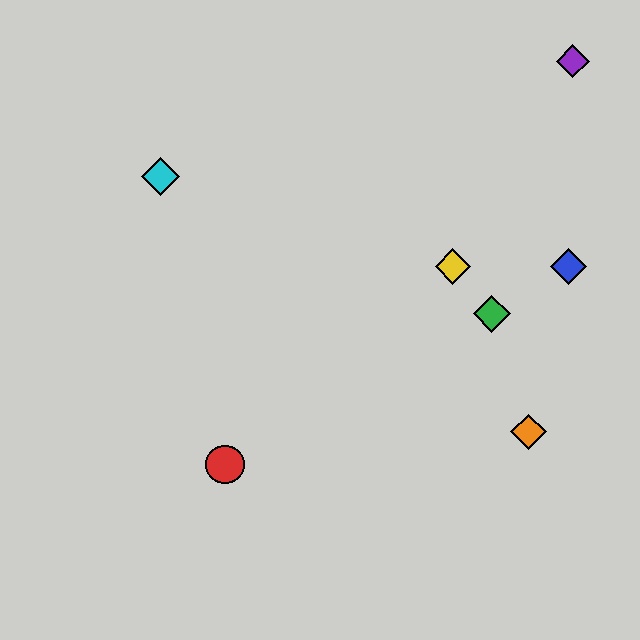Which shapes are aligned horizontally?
The blue diamond, the yellow diamond are aligned horizontally.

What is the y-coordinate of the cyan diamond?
The cyan diamond is at y≈177.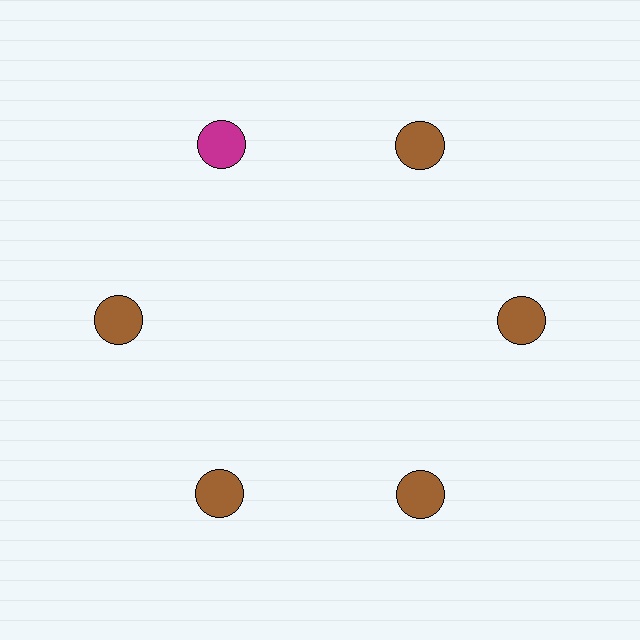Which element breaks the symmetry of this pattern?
The magenta circle at roughly the 11 o'clock position breaks the symmetry. All other shapes are brown circles.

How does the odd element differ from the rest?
It has a different color: magenta instead of brown.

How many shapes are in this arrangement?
There are 6 shapes arranged in a ring pattern.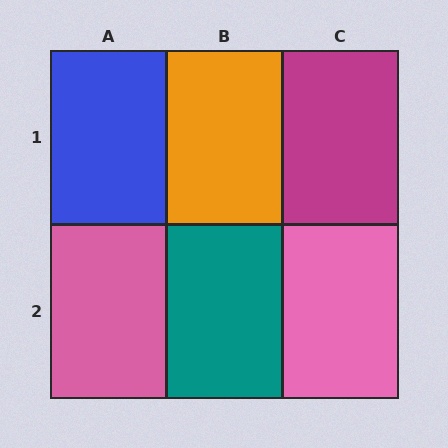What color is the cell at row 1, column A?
Blue.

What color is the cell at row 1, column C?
Magenta.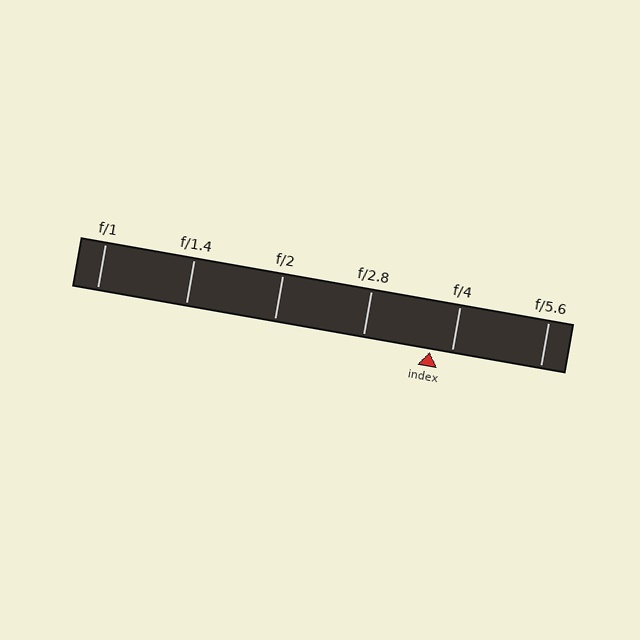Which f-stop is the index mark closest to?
The index mark is closest to f/4.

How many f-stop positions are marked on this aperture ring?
There are 6 f-stop positions marked.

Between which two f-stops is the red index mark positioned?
The index mark is between f/2.8 and f/4.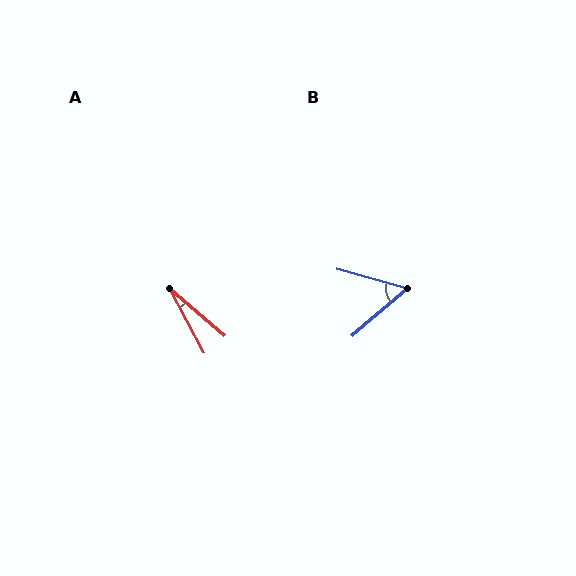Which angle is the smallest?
A, at approximately 21 degrees.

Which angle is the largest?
B, at approximately 56 degrees.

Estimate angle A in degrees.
Approximately 21 degrees.